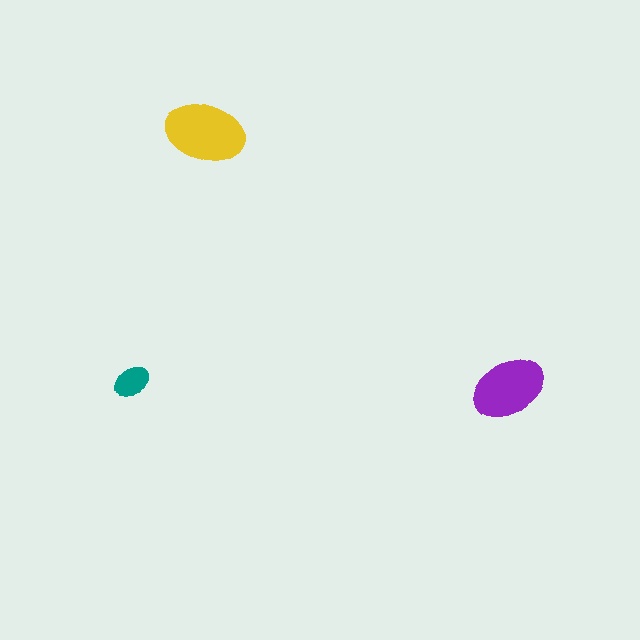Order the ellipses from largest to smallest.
the yellow one, the purple one, the teal one.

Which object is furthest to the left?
The teal ellipse is leftmost.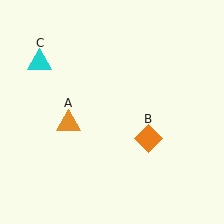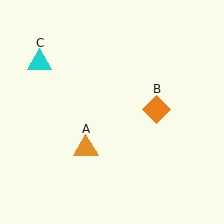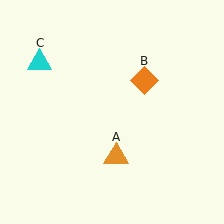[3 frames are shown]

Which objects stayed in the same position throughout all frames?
Cyan triangle (object C) remained stationary.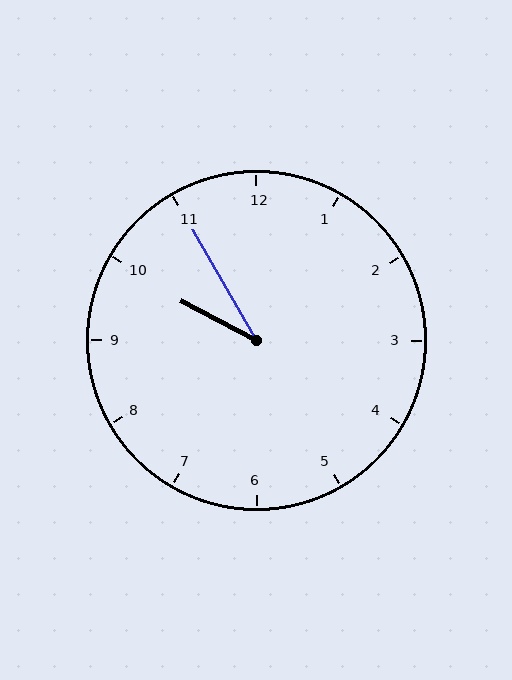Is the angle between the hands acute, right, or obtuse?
It is acute.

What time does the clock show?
9:55.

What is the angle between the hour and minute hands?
Approximately 32 degrees.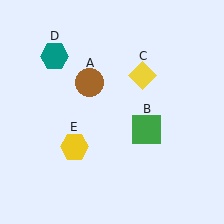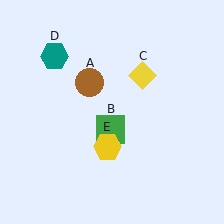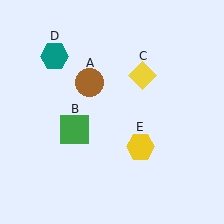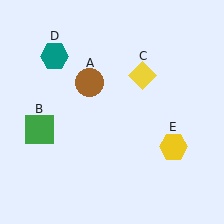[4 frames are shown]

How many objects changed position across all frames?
2 objects changed position: green square (object B), yellow hexagon (object E).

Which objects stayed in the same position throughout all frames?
Brown circle (object A) and yellow diamond (object C) and teal hexagon (object D) remained stationary.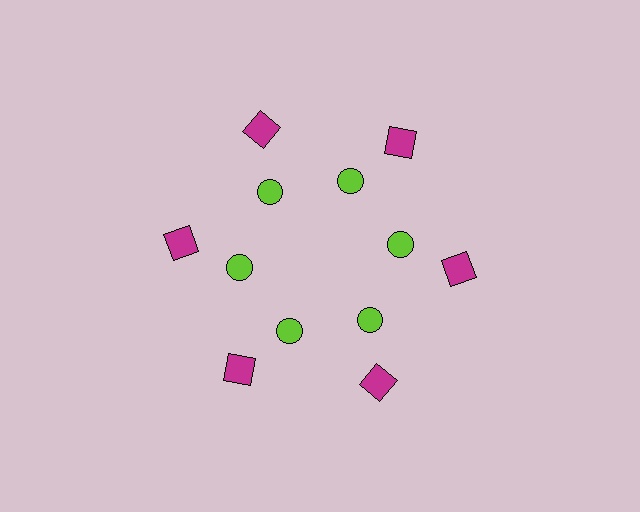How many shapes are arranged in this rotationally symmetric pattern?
There are 12 shapes, arranged in 6 groups of 2.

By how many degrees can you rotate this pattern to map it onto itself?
The pattern maps onto itself every 60 degrees of rotation.